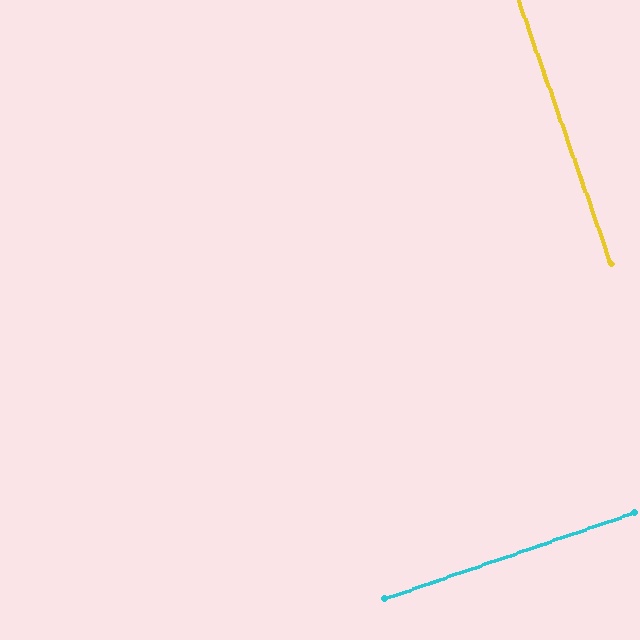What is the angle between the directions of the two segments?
Approximately 90 degrees.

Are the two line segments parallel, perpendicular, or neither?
Perpendicular — they meet at approximately 90°.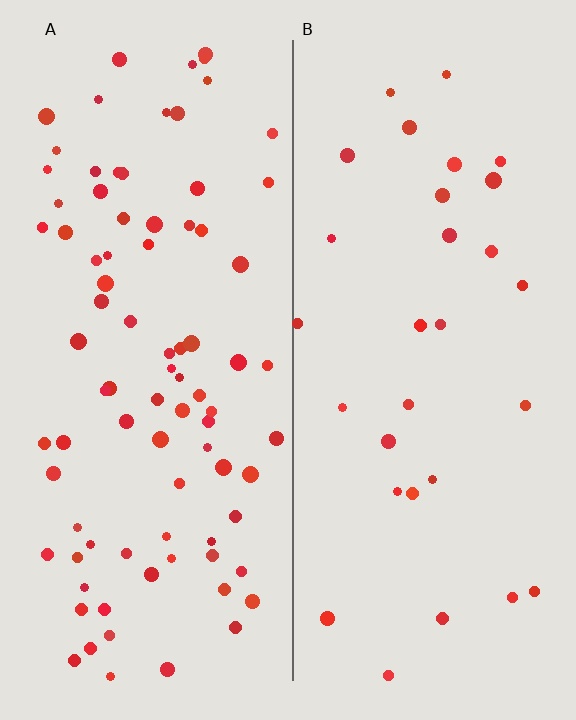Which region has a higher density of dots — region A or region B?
A (the left).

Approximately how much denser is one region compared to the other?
Approximately 2.9× — region A over region B.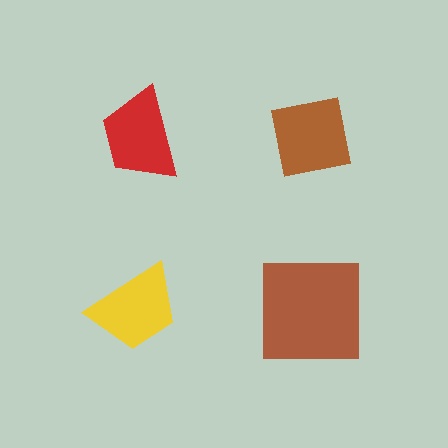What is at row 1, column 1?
A red trapezoid.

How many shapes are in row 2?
2 shapes.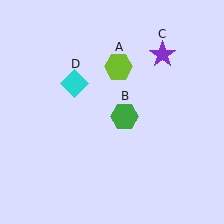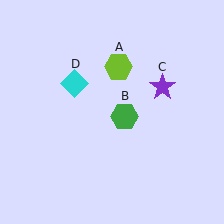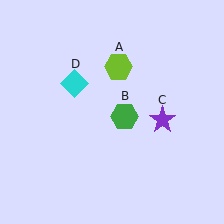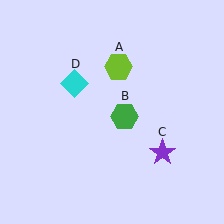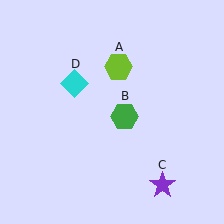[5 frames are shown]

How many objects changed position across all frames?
1 object changed position: purple star (object C).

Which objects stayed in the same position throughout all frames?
Lime hexagon (object A) and green hexagon (object B) and cyan diamond (object D) remained stationary.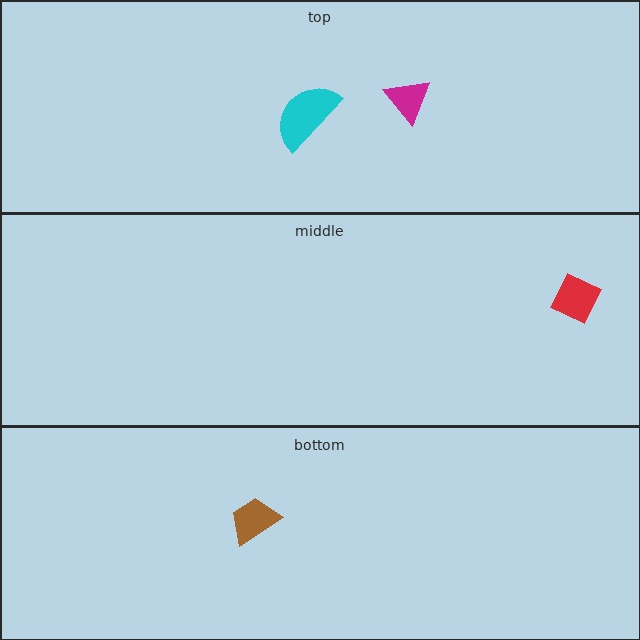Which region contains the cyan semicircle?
The top region.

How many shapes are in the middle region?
1.